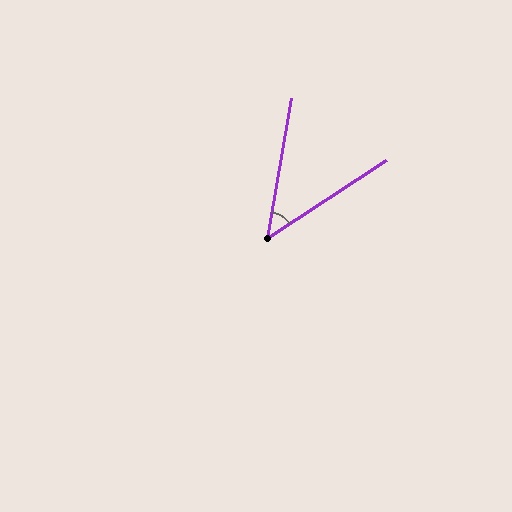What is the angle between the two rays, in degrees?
Approximately 47 degrees.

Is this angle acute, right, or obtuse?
It is acute.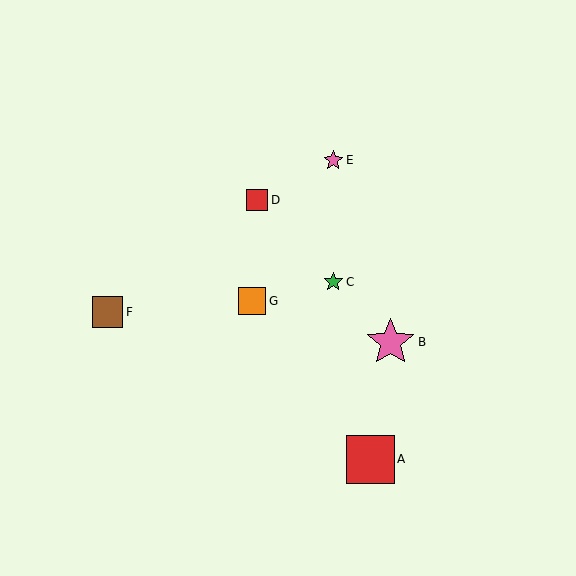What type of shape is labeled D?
Shape D is a red square.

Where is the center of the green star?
The center of the green star is at (333, 282).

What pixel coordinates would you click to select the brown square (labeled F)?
Click at (107, 312) to select the brown square F.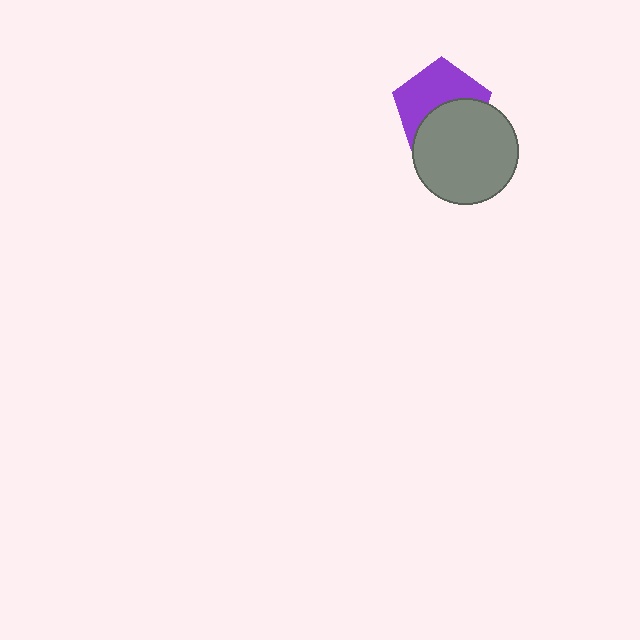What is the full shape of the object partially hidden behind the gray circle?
The partially hidden object is a purple pentagon.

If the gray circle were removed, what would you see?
You would see the complete purple pentagon.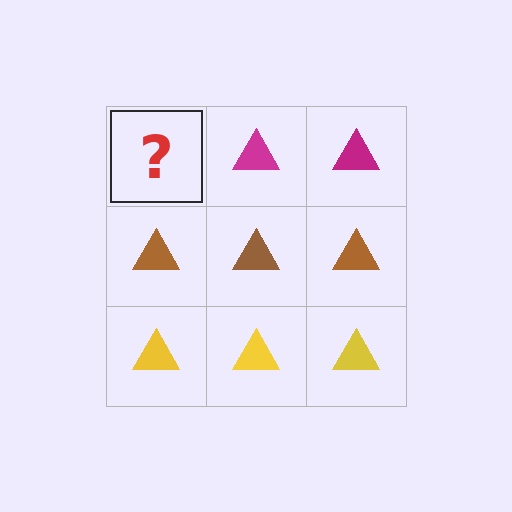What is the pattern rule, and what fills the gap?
The rule is that each row has a consistent color. The gap should be filled with a magenta triangle.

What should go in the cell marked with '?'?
The missing cell should contain a magenta triangle.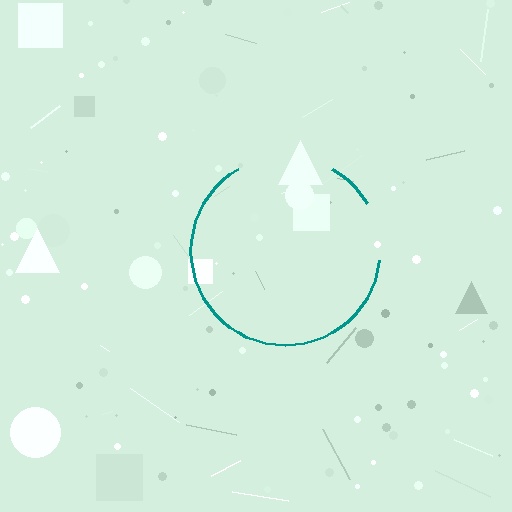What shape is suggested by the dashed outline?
The dashed outline suggests a circle.